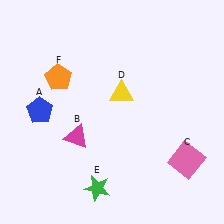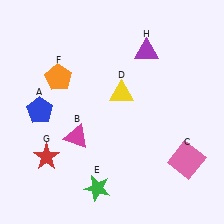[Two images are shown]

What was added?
A red star (G), a purple triangle (H) were added in Image 2.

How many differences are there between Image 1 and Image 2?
There are 2 differences between the two images.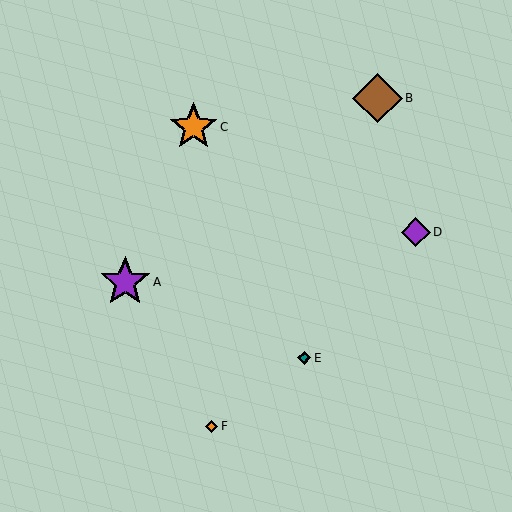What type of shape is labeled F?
Shape F is an orange diamond.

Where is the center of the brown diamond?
The center of the brown diamond is at (378, 98).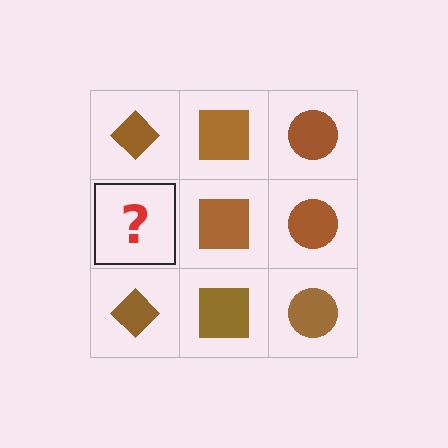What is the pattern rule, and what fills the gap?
The rule is that each column has a consistent shape. The gap should be filled with a brown diamond.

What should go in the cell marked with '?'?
The missing cell should contain a brown diamond.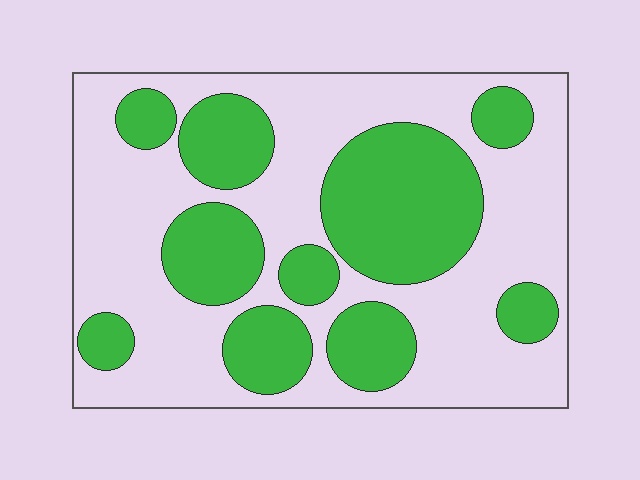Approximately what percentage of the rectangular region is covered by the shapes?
Approximately 40%.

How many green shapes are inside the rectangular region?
10.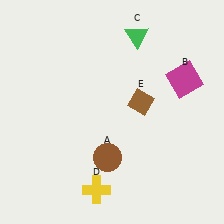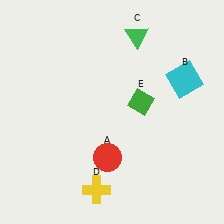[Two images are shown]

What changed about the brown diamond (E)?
In Image 1, E is brown. In Image 2, it changed to green.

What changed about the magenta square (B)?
In Image 1, B is magenta. In Image 2, it changed to cyan.